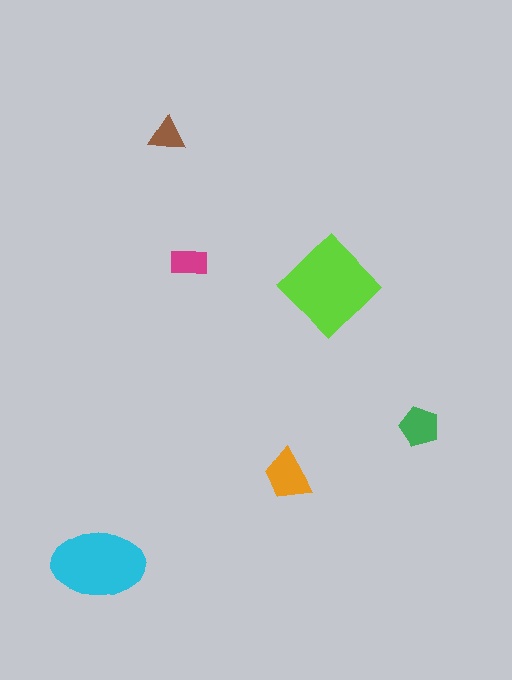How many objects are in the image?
There are 6 objects in the image.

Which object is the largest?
The lime diamond.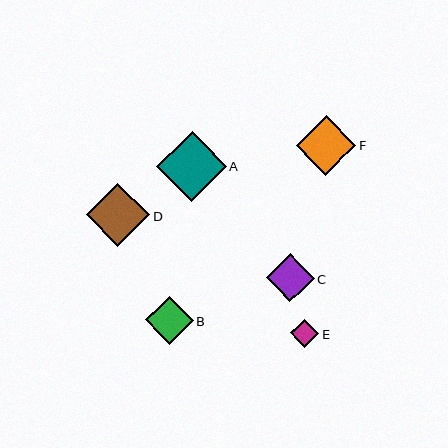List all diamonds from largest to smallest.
From largest to smallest: A, D, F, C, B, E.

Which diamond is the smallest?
Diamond E is the smallest with a size of approximately 28 pixels.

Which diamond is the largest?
Diamond A is the largest with a size of approximately 70 pixels.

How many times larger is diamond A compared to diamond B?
Diamond A is approximately 1.5 times the size of diamond B.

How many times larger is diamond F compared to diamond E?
Diamond F is approximately 2.1 times the size of diamond E.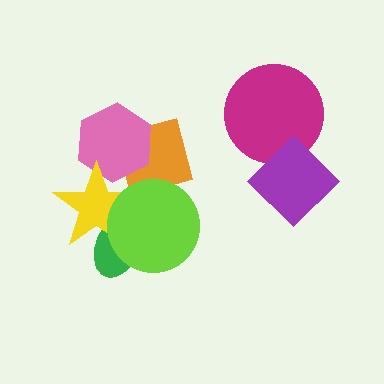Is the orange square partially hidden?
Yes, it is partially covered by another shape.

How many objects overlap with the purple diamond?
1 object overlaps with the purple diamond.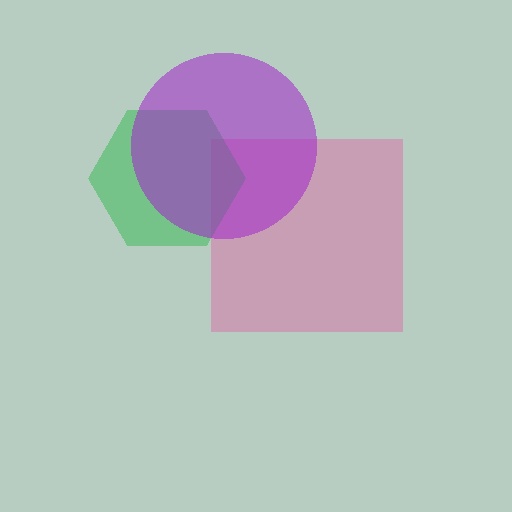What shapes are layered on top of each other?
The layered shapes are: a pink square, a green hexagon, a purple circle.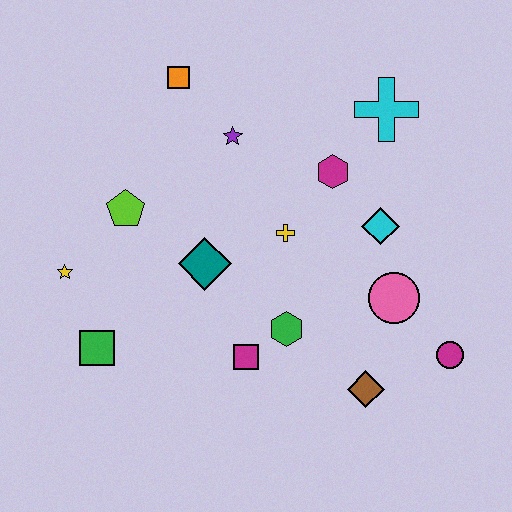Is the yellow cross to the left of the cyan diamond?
Yes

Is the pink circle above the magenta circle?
Yes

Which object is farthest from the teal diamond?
The magenta circle is farthest from the teal diamond.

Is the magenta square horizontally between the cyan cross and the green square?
Yes